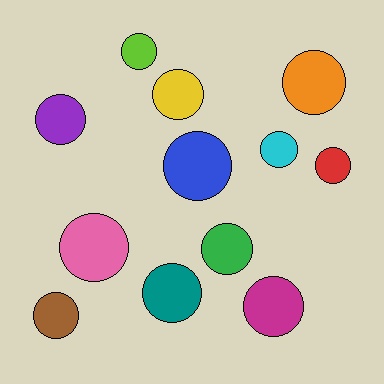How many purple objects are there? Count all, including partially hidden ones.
There is 1 purple object.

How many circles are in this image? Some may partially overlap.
There are 12 circles.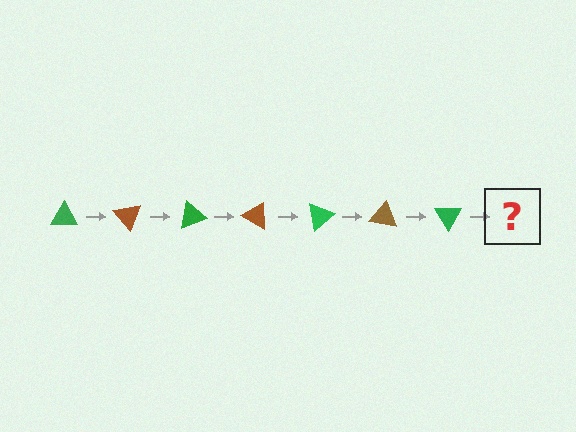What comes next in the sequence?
The next element should be a brown triangle, rotated 350 degrees from the start.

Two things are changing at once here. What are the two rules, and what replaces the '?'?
The two rules are that it rotates 50 degrees each step and the color cycles through green and brown. The '?' should be a brown triangle, rotated 350 degrees from the start.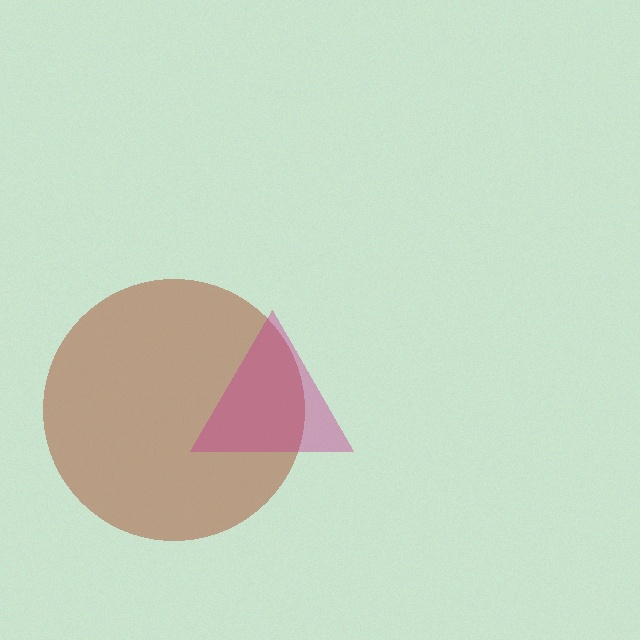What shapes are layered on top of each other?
The layered shapes are: a brown circle, a magenta triangle.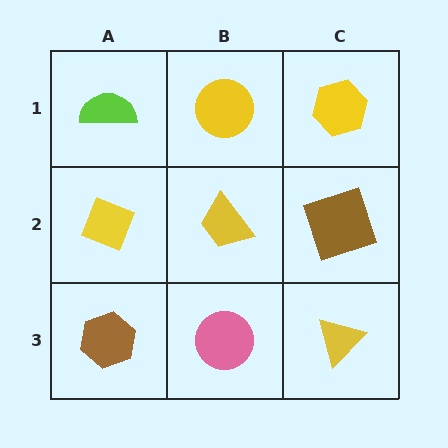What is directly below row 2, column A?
A brown hexagon.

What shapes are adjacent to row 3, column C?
A brown square (row 2, column C), a pink circle (row 3, column B).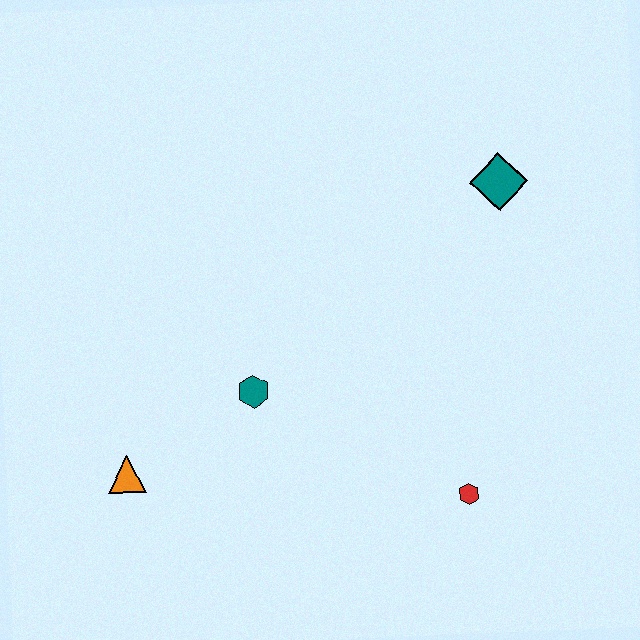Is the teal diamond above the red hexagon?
Yes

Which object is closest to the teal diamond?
The red hexagon is closest to the teal diamond.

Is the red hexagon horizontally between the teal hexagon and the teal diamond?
Yes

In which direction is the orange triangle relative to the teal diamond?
The orange triangle is to the left of the teal diamond.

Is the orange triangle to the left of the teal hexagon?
Yes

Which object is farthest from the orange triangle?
The teal diamond is farthest from the orange triangle.